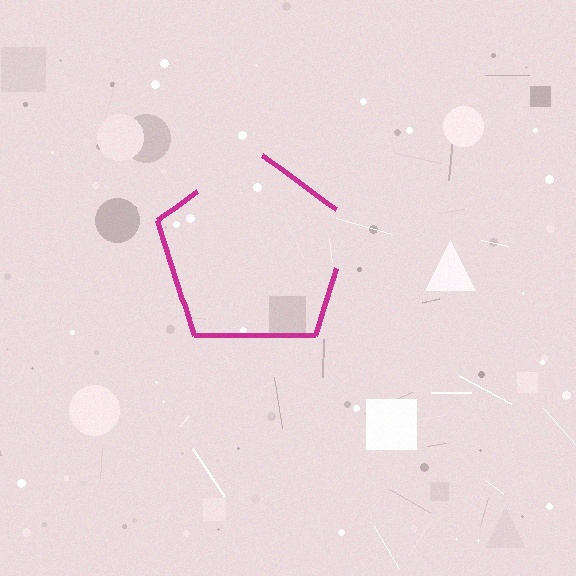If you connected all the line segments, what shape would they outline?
They would outline a pentagon.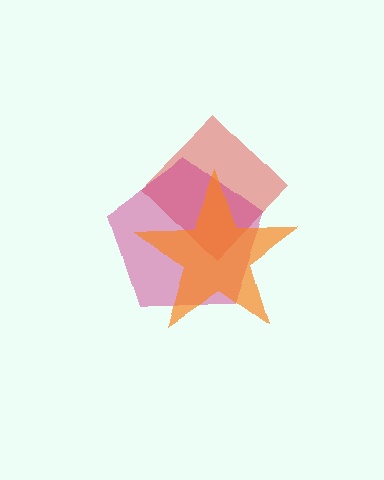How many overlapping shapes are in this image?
There are 3 overlapping shapes in the image.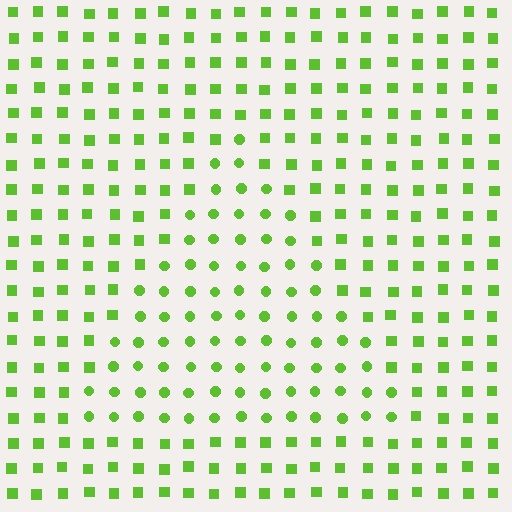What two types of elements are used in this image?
The image uses circles inside the triangle region and squares outside it.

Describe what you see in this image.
The image is filled with small lime elements arranged in a uniform grid. A triangle-shaped region contains circles, while the surrounding area contains squares. The boundary is defined purely by the change in element shape.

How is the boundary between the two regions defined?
The boundary is defined by a change in element shape: circles inside vs. squares outside. All elements share the same color and spacing.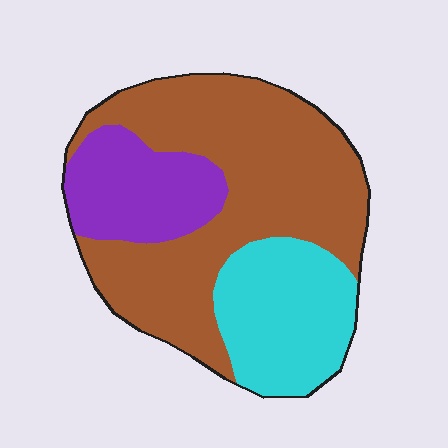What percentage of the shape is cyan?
Cyan takes up less than a quarter of the shape.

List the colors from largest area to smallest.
From largest to smallest: brown, cyan, purple.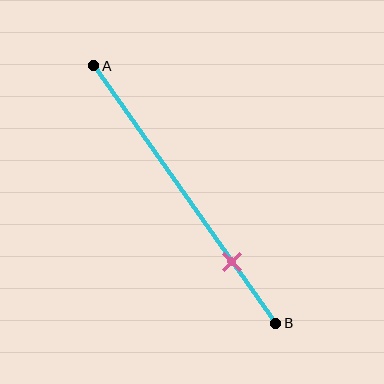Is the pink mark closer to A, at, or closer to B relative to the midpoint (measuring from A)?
The pink mark is closer to point B than the midpoint of segment AB.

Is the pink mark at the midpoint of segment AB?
No, the mark is at about 75% from A, not at the 50% midpoint.